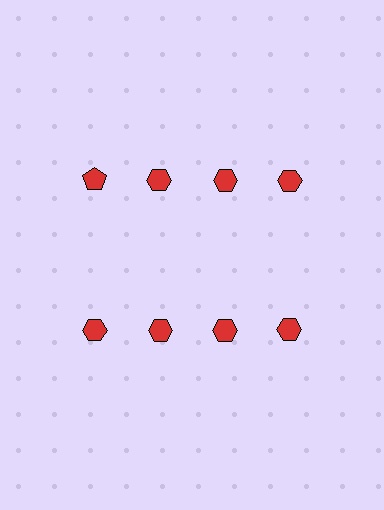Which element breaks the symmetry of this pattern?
The red pentagon in the top row, leftmost column breaks the symmetry. All other shapes are red hexagons.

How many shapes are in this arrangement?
There are 8 shapes arranged in a grid pattern.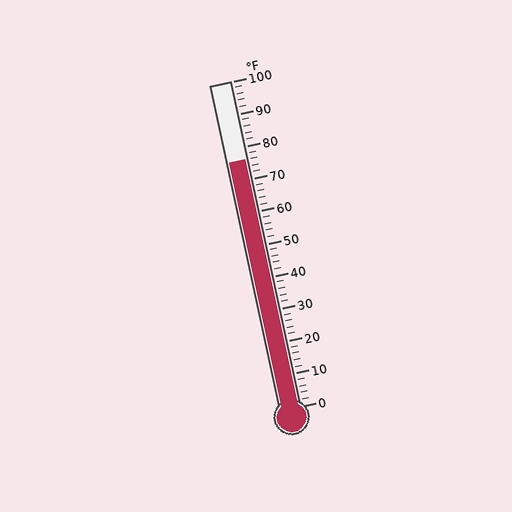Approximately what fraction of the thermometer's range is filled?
The thermometer is filled to approximately 75% of its range.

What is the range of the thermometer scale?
The thermometer scale ranges from 0°F to 100°F.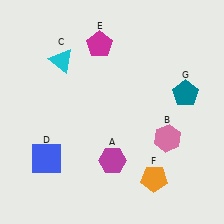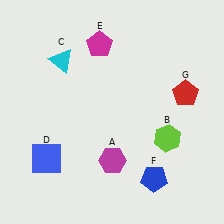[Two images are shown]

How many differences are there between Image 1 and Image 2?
There are 3 differences between the two images.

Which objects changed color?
B changed from pink to lime. F changed from orange to blue. G changed from teal to red.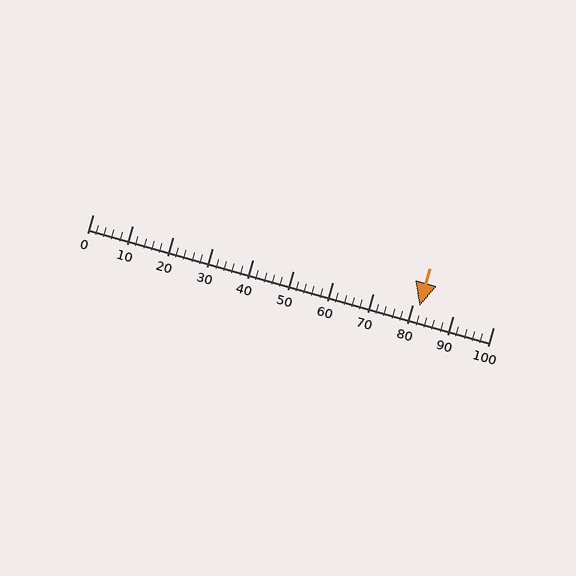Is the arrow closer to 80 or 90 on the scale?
The arrow is closer to 80.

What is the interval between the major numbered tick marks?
The major tick marks are spaced 10 units apart.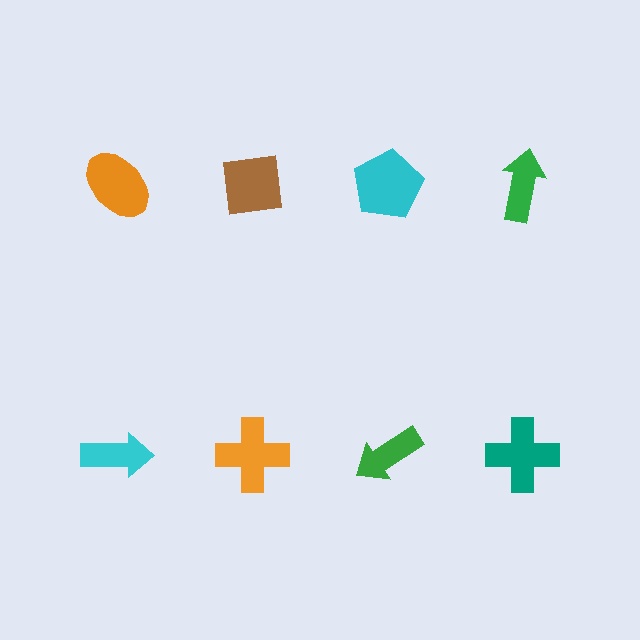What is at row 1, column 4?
A green arrow.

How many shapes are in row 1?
4 shapes.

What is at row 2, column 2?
An orange cross.